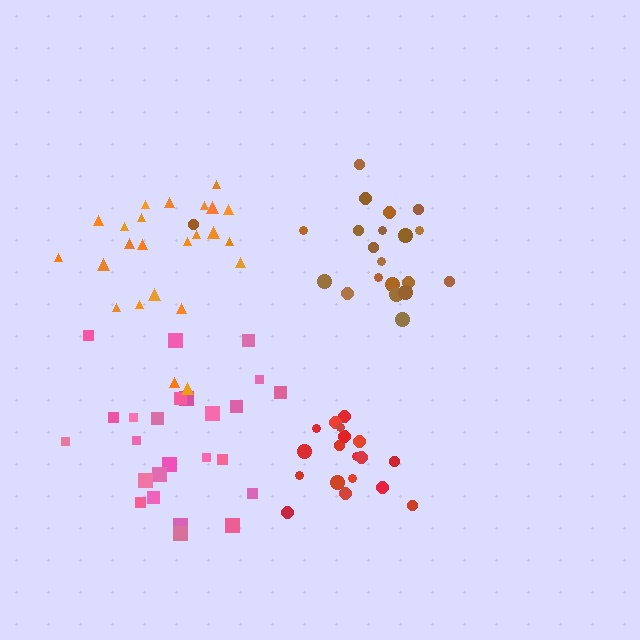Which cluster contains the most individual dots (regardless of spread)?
Pink (25).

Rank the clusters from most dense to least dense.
red, brown, orange, pink.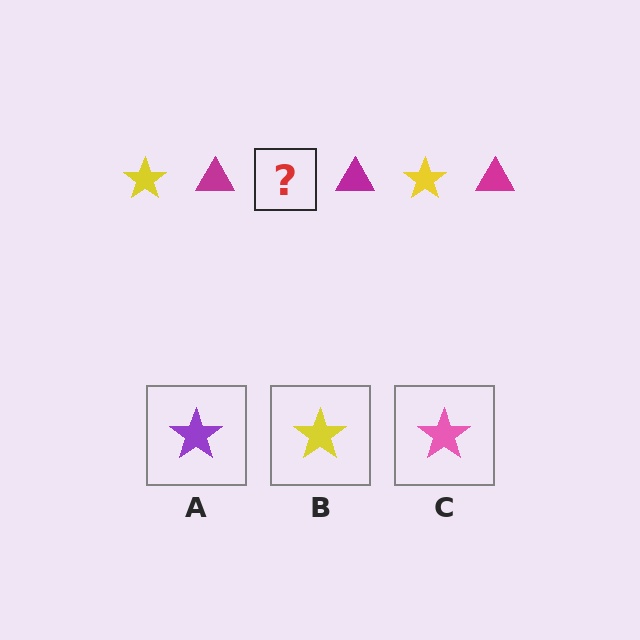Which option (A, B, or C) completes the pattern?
B.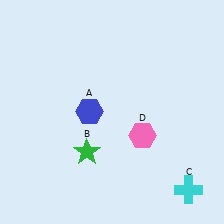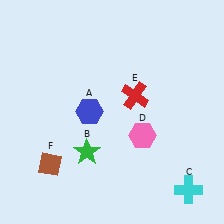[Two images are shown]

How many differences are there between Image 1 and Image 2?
There are 2 differences between the two images.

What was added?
A red cross (E), a brown diamond (F) were added in Image 2.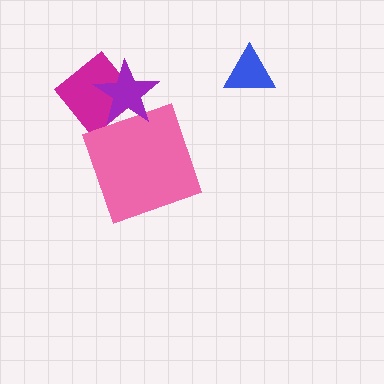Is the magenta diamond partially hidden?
Yes, it is partially covered by another shape.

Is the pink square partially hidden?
Yes, it is partially covered by another shape.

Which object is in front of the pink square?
The purple star is in front of the pink square.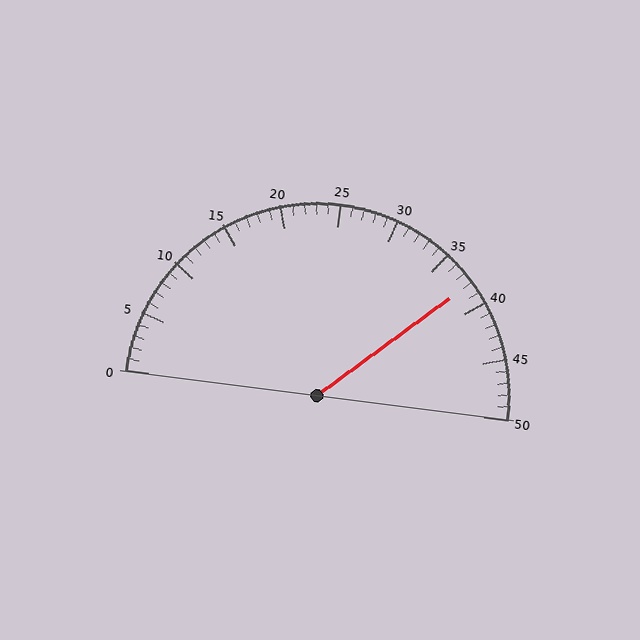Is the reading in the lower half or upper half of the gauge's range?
The reading is in the upper half of the range (0 to 50).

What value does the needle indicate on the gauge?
The needle indicates approximately 38.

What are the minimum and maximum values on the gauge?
The gauge ranges from 0 to 50.